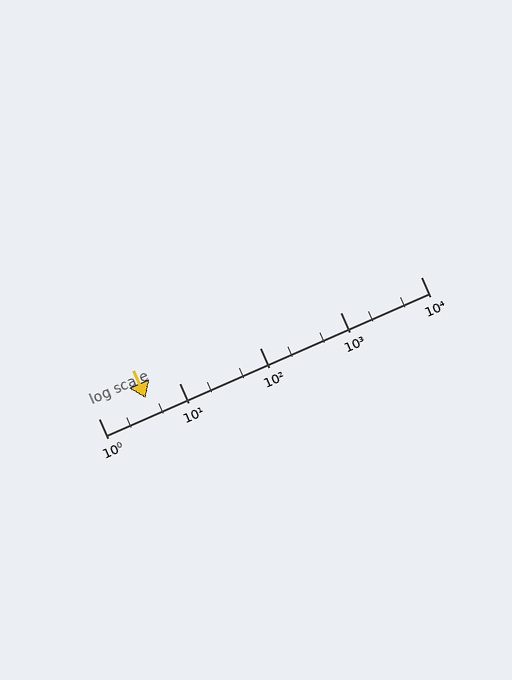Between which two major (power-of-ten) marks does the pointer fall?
The pointer is between 1 and 10.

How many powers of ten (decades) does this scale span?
The scale spans 4 decades, from 1 to 10000.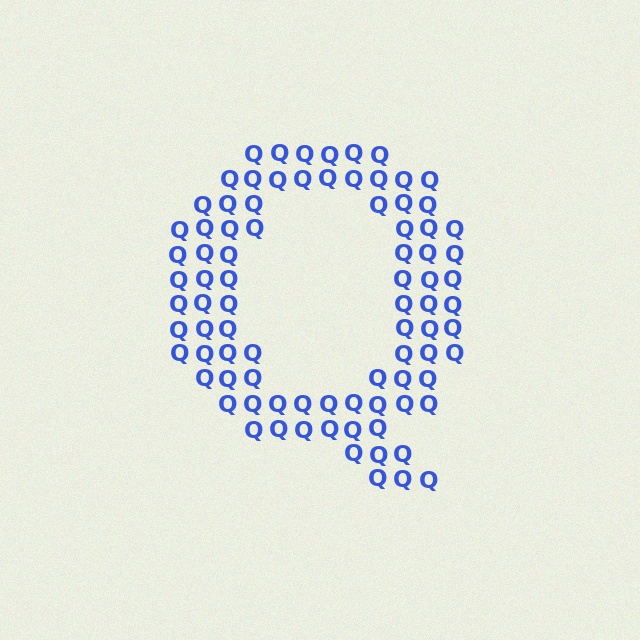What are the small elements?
The small elements are letter Q's.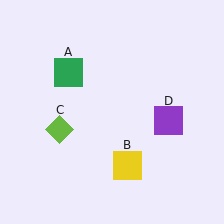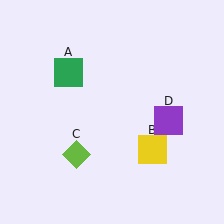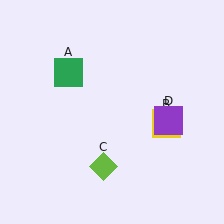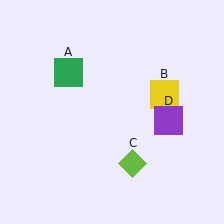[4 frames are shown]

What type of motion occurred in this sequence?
The yellow square (object B), lime diamond (object C) rotated counterclockwise around the center of the scene.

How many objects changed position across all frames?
2 objects changed position: yellow square (object B), lime diamond (object C).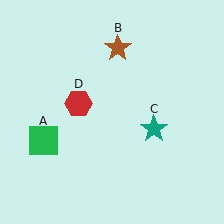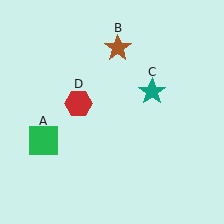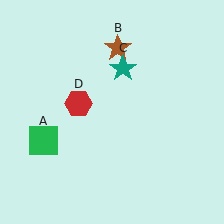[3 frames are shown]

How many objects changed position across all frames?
1 object changed position: teal star (object C).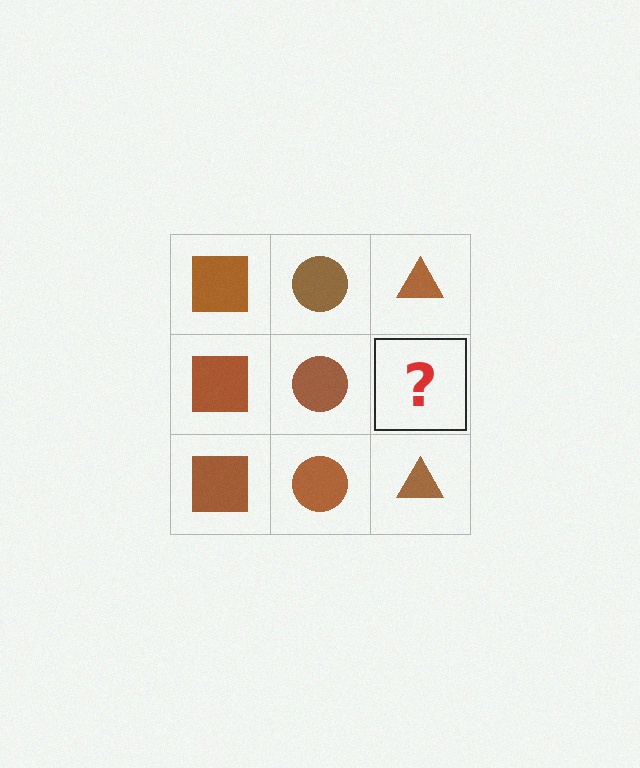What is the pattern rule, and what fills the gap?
The rule is that each column has a consistent shape. The gap should be filled with a brown triangle.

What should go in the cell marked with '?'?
The missing cell should contain a brown triangle.